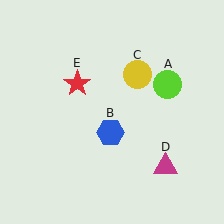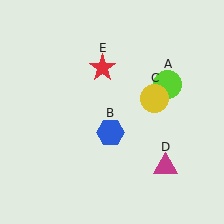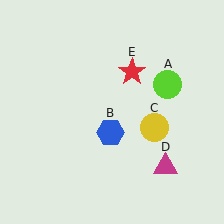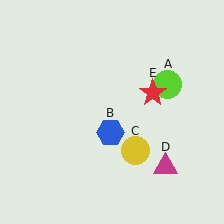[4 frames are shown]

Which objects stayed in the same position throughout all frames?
Lime circle (object A) and blue hexagon (object B) and magenta triangle (object D) remained stationary.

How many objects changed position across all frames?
2 objects changed position: yellow circle (object C), red star (object E).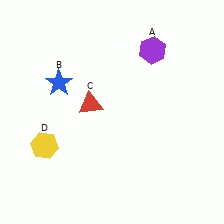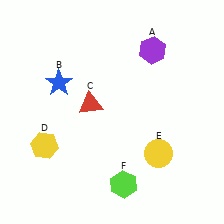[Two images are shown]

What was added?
A yellow circle (E), a lime hexagon (F) were added in Image 2.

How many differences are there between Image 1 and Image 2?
There are 2 differences between the two images.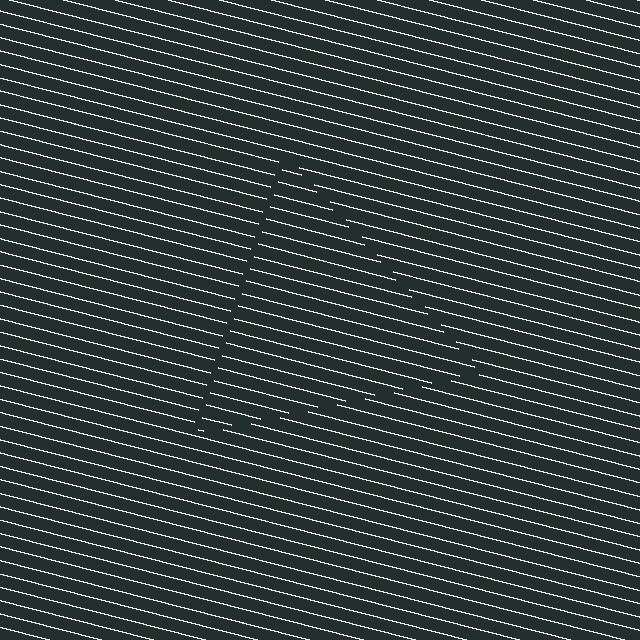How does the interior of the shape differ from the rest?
The interior of the shape contains the same grating, shifted by half a period — the contour is defined by the phase discontinuity where line-ends from the inner and outer gratings abut.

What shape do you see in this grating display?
An illusory triangle. The interior of the shape contains the same grating, shifted by half a period — the contour is defined by the phase discontinuity where line-ends from the inner and outer gratings abut.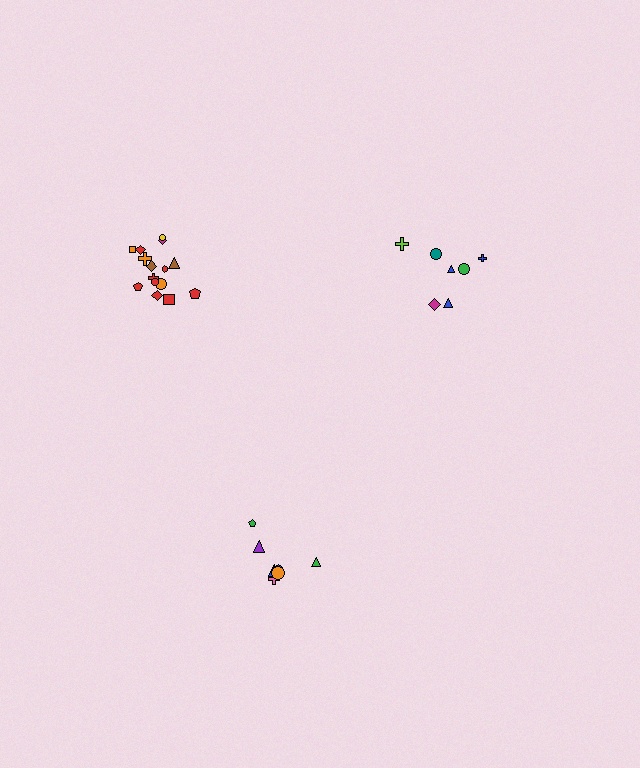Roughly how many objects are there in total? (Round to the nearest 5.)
Roughly 30 objects in total.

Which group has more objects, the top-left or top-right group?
The top-left group.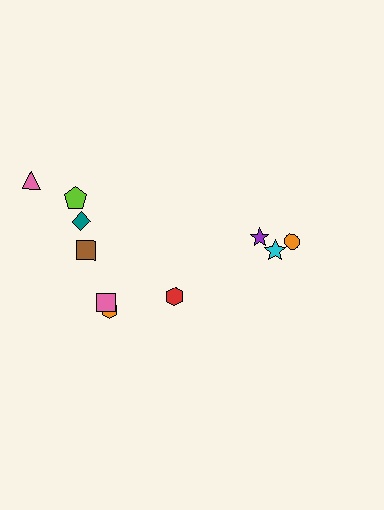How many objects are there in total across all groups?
There are 10 objects.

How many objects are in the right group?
There are 3 objects.